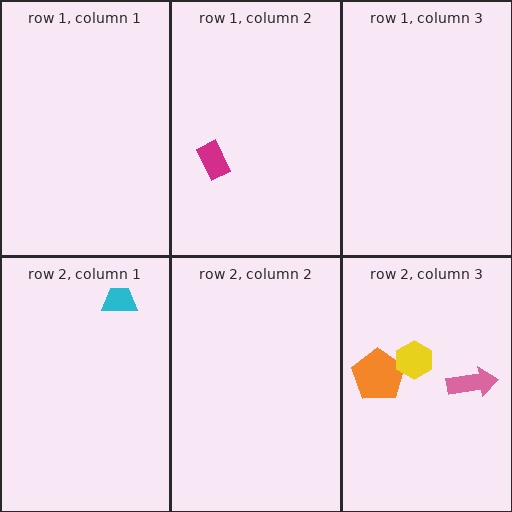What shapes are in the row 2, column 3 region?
The orange pentagon, the pink arrow, the yellow hexagon.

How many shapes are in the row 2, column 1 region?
1.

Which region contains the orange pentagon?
The row 2, column 3 region.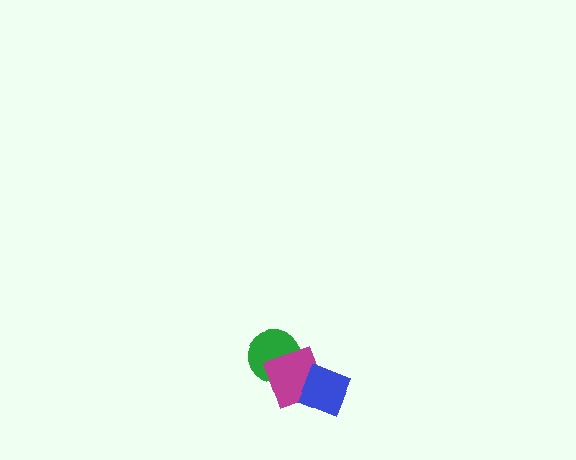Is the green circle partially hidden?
Yes, it is partially covered by another shape.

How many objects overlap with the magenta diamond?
2 objects overlap with the magenta diamond.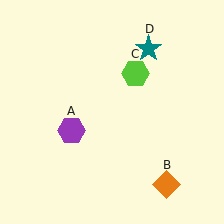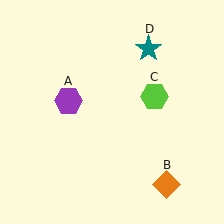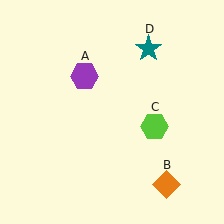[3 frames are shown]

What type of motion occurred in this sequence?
The purple hexagon (object A), lime hexagon (object C) rotated clockwise around the center of the scene.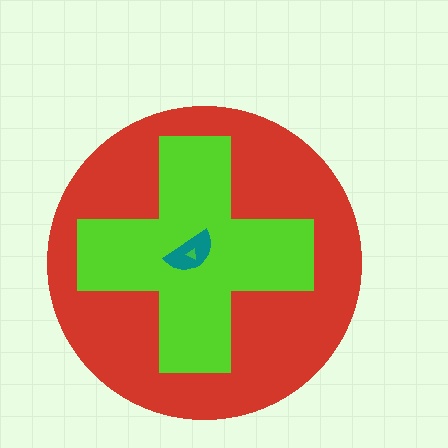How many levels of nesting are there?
4.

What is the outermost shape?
The red circle.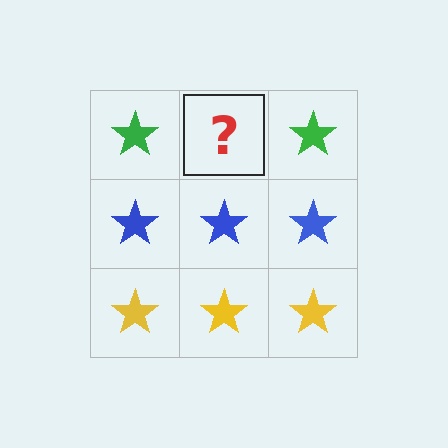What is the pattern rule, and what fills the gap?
The rule is that each row has a consistent color. The gap should be filled with a green star.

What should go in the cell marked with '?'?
The missing cell should contain a green star.